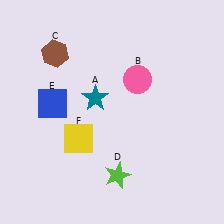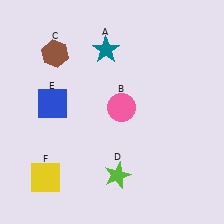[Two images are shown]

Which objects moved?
The objects that moved are: the teal star (A), the pink circle (B), the yellow square (F).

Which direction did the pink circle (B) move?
The pink circle (B) moved down.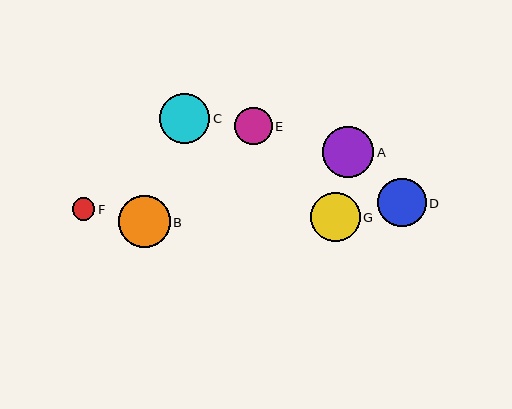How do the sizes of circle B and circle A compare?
Circle B and circle A are approximately the same size.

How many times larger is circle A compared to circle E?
Circle A is approximately 1.4 times the size of circle E.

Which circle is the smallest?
Circle F is the smallest with a size of approximately 23 pixels.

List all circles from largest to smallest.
From largest to smallest: B, A, C, G, D, E, F.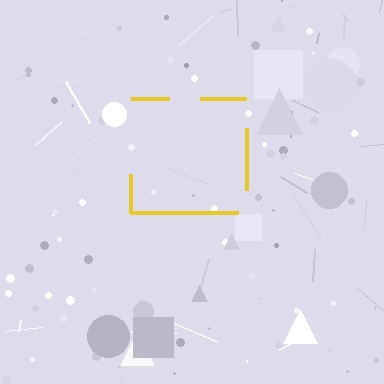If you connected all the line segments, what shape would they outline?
They would outline a square.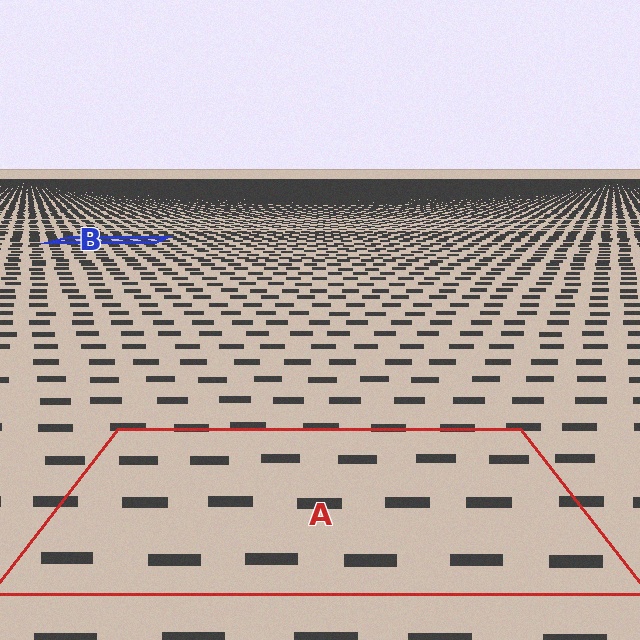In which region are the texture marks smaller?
The texture marks are smaller in region B, because it is farther away.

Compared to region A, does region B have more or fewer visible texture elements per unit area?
Region B has more texture elements per unit area — they are packed more densely because it is farther away.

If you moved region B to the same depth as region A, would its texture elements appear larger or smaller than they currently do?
They would appear larger. At a closer depth, the same texture elements are projected at a bigger on-screen size.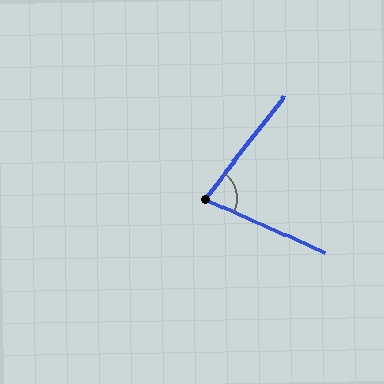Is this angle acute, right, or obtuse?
It is acute.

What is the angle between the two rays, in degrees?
Approximately 77 degrees.